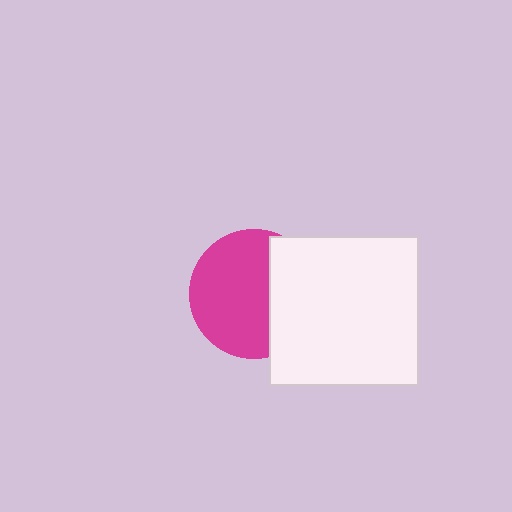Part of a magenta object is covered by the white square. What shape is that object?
It is a circle.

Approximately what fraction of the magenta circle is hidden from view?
Roughly 35% of the magenta circle is hidden behind the white square.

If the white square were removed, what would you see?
You would see the complete magenta circle.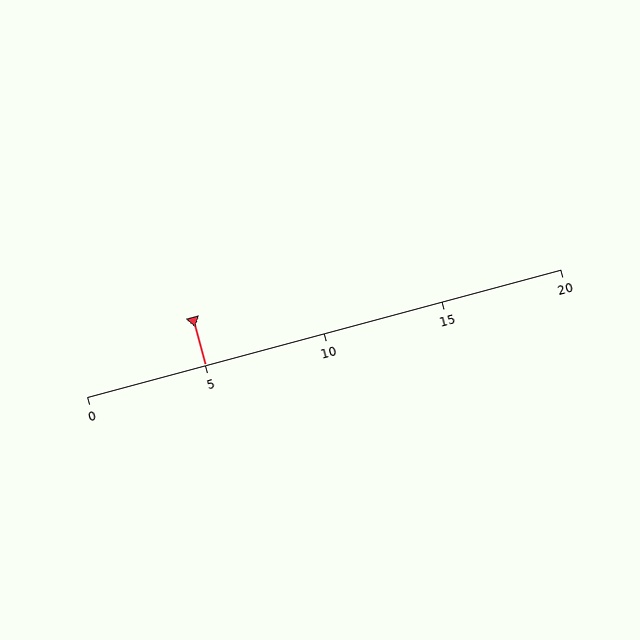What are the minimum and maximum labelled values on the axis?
The axis runs from 0 to 20.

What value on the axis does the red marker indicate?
The marker indicates approximately 5.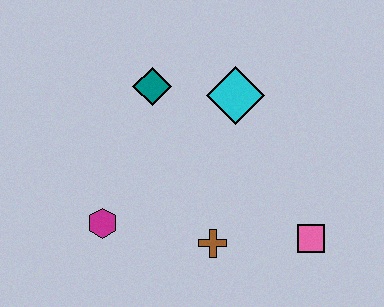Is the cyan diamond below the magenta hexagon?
No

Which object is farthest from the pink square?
The teal diamond is farthest from the pink square.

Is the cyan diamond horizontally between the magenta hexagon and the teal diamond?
No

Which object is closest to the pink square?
The brown cross is closest to the pink square.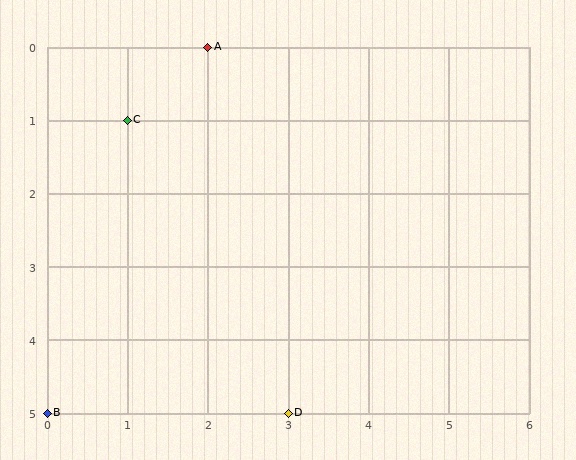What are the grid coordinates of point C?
Point C is at grid coordinates (1, 1).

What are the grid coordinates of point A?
Point A is at grid coordinates (2, 0).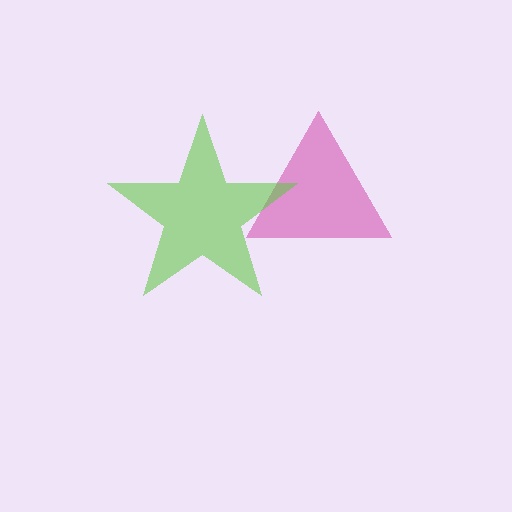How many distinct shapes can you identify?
There are 2 distinct shapes: a magenta triangle, a lime star.